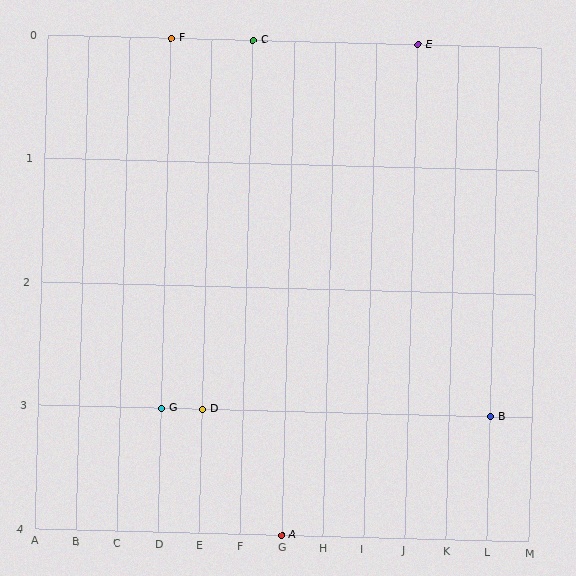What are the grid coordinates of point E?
Point E is at grid coordinates (J, 0).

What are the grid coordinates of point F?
Point F is at grid coordinates (D, 0).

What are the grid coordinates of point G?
Point G is at grid coordinates (D, 3).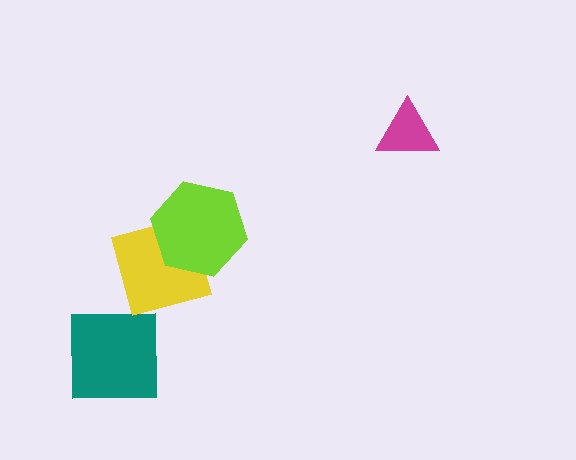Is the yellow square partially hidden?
Yes, it is partially covered by another shape.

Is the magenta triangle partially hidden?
No, no other shape covers it.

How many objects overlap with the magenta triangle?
0 objects overlap with the magenta triangle.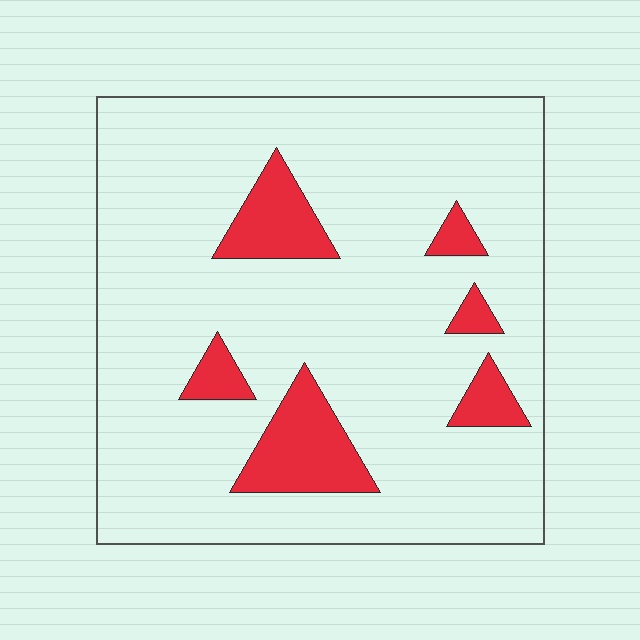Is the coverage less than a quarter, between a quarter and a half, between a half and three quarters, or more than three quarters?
Less than a quarter.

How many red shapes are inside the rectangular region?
6.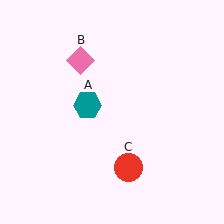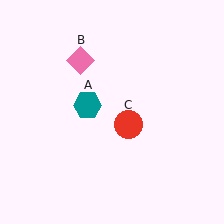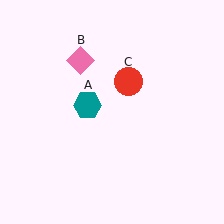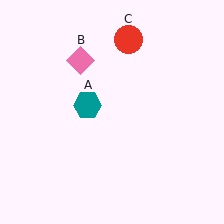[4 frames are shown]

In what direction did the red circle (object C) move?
The red circle (object C) moved up.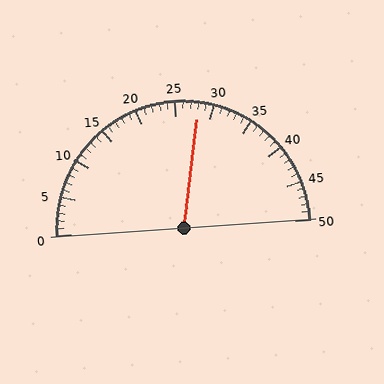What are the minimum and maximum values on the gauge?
The gauge ranges from 0 to 50.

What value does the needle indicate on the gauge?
The needle indicates approximately 28.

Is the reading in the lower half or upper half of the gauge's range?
The reading is in the upper half of the range (0 to 50).